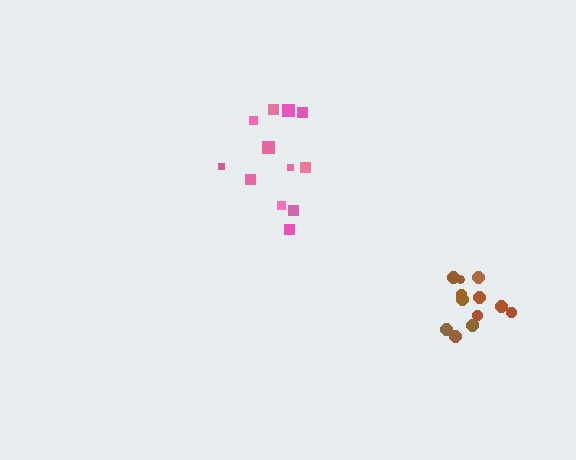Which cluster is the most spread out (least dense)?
Pink.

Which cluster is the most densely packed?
Brown.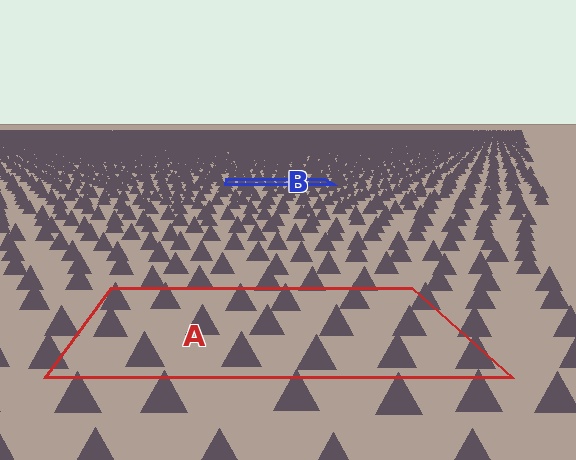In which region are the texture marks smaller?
The texture marks are smaller in region B, because it is farther away.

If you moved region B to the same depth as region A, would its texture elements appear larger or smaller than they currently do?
They would appear larger. At a closer depth, the same texture elements are projected at a bigger on-screen size.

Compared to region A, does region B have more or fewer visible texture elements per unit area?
Region B has more texture elements per unit area — they are packed more densely because it is farther away.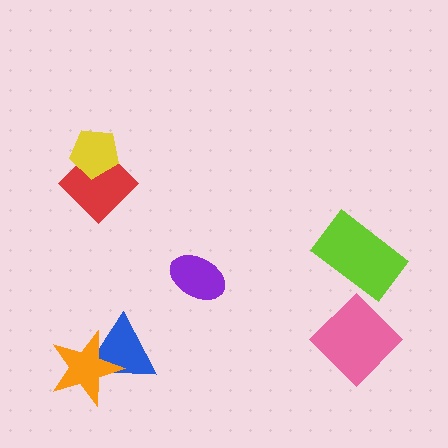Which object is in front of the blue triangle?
The orange star is in front of the blue triangle.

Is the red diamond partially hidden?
Yes, it is partially covered by another shape.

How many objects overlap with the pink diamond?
0 objects overlap with the pink diamond.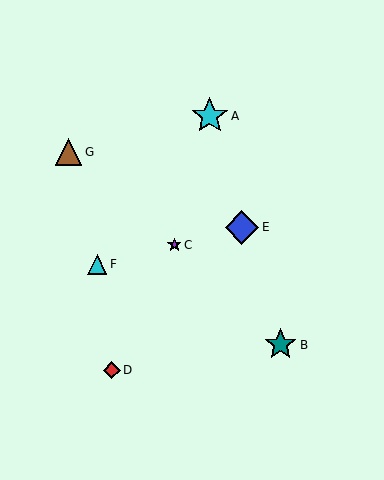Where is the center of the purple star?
The center of the purple star is at (174, 245).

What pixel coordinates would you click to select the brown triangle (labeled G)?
Click at (68, 152) to select the brown triangle G.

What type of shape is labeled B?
Shape B is a teal star.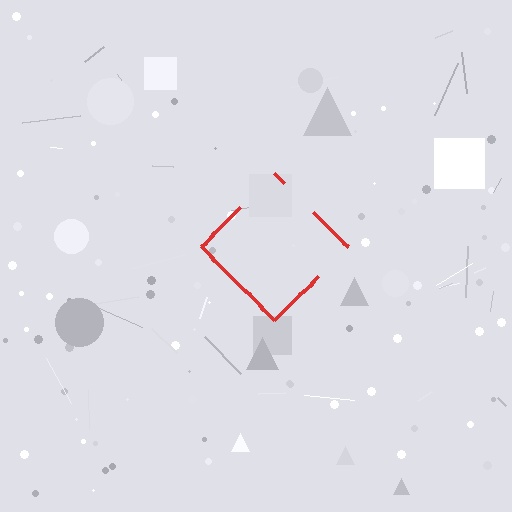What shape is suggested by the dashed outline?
The dashed outline suggests a diamond.